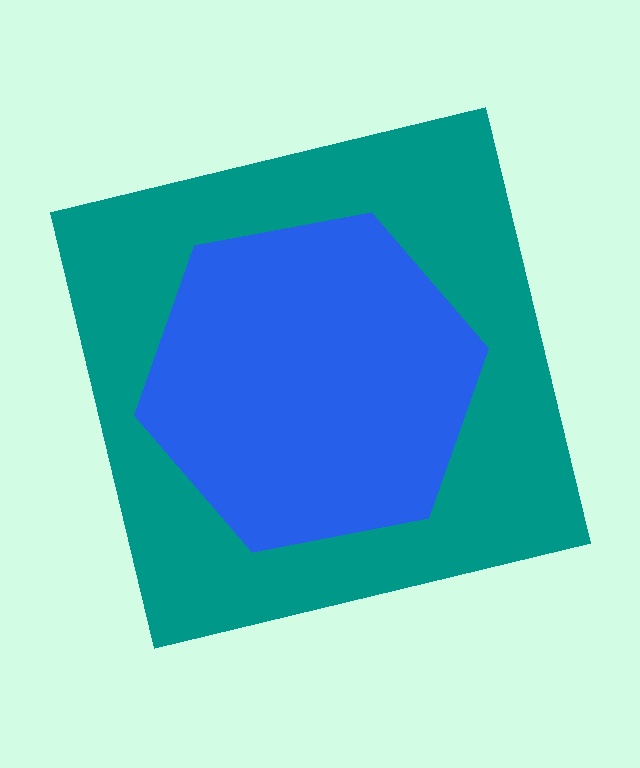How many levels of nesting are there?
2.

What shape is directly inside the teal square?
The blue hexagon.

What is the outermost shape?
The teal square.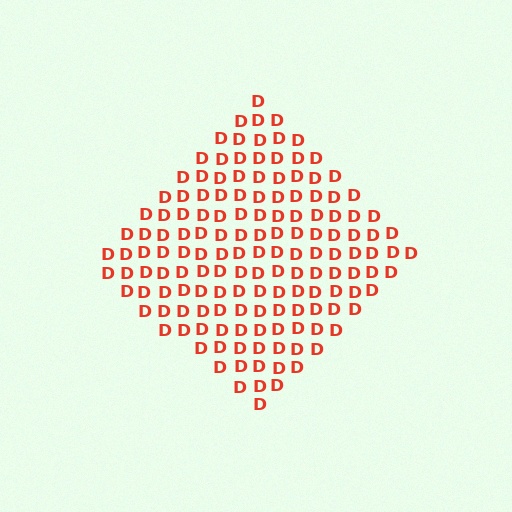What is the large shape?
The large shape is a diamond.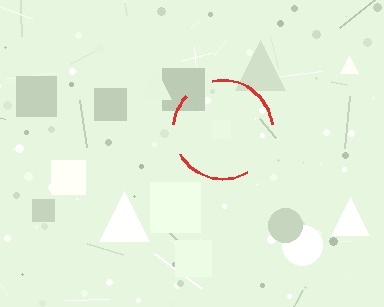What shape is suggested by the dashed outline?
The dashed outline suggests a circle.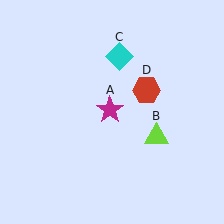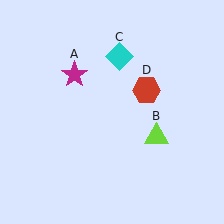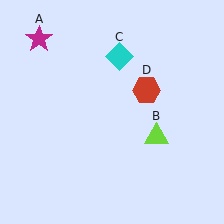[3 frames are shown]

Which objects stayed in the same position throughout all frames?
Lime triangle (object B) and cyan diamond (object C) and red hexagon (object D) remained stationary.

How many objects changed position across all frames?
1 object changed position: magenta star (object A).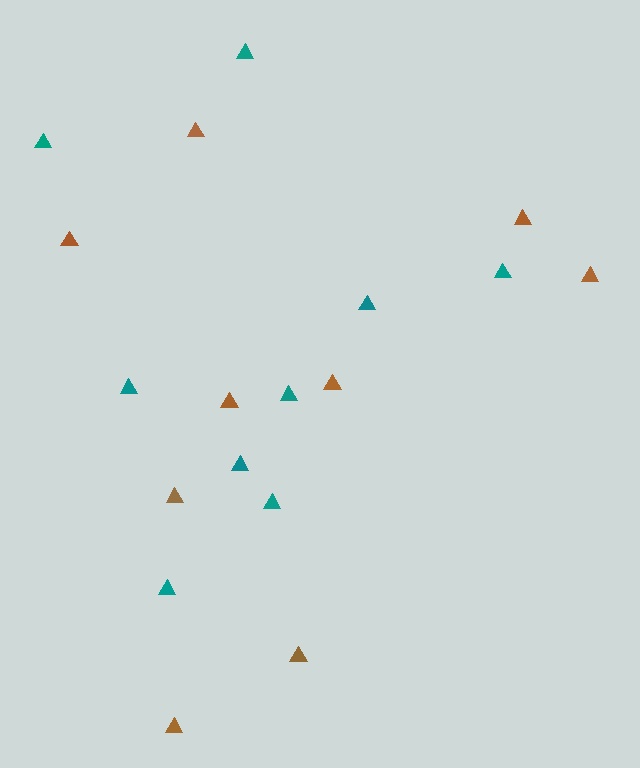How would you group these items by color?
There are 2 groups: one group of teal triangles (9) and one group of brown triangles (9).